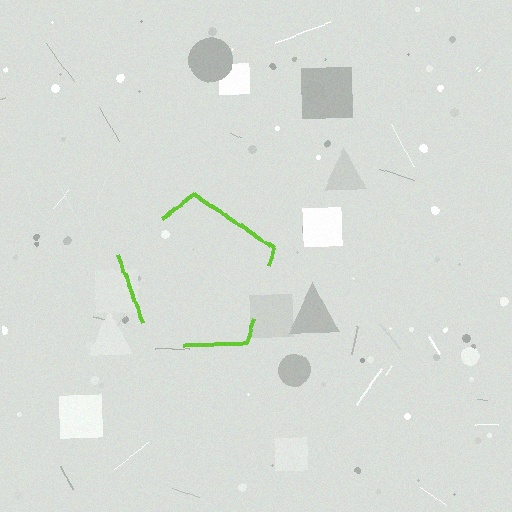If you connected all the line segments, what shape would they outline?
They would outline a pentagon.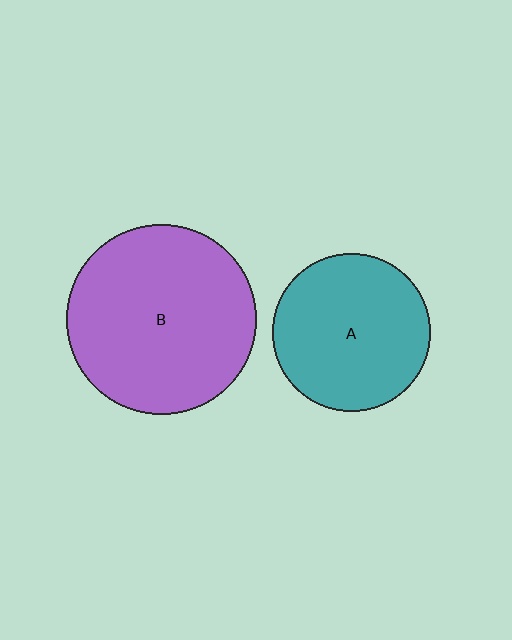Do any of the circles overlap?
No, none of the circles overlap.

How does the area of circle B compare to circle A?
Approximately 1.5 times.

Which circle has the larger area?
Circle B (purple).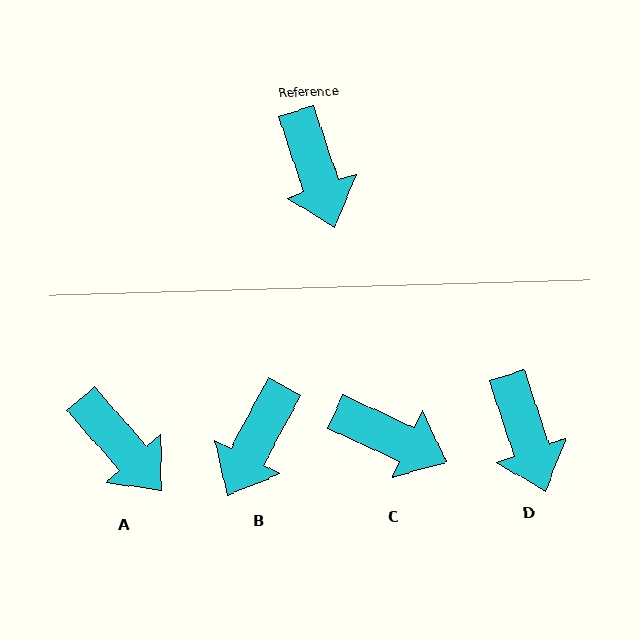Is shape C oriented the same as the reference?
No, it is off by about 47 degrees.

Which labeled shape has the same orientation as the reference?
D.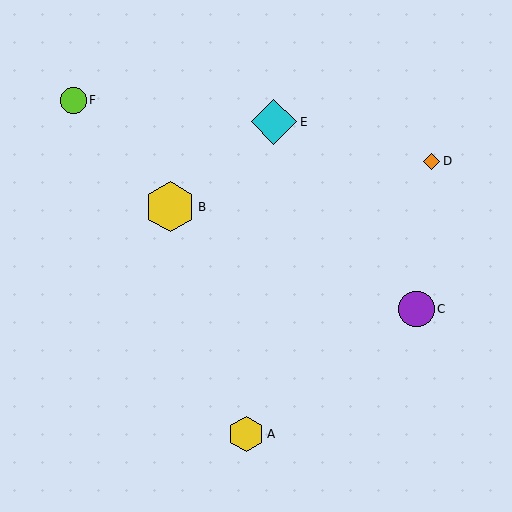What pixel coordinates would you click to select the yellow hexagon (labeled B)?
Click at (170, 207) to select the yellow hexagon B.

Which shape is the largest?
The yellow hexagon (labeled B) is the largest.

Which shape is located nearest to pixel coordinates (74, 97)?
The lime circle (labeled F) at (74, 100) is nearest to that location.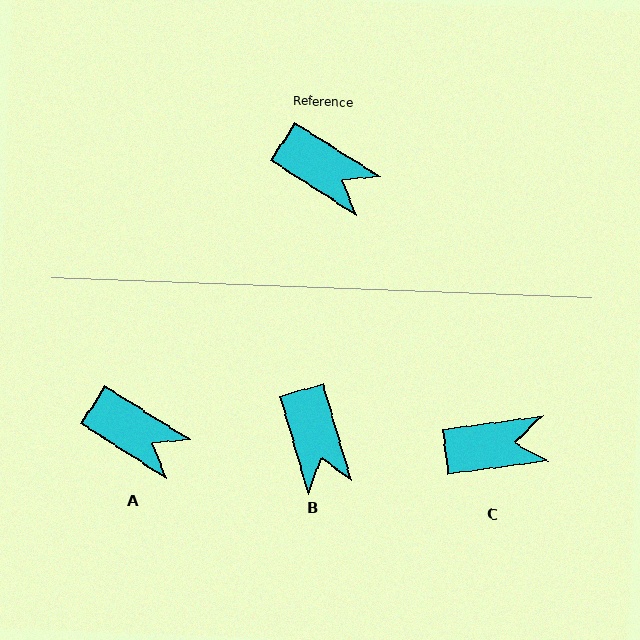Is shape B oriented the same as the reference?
No, it is off by about 42 degrees.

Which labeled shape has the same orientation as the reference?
A.